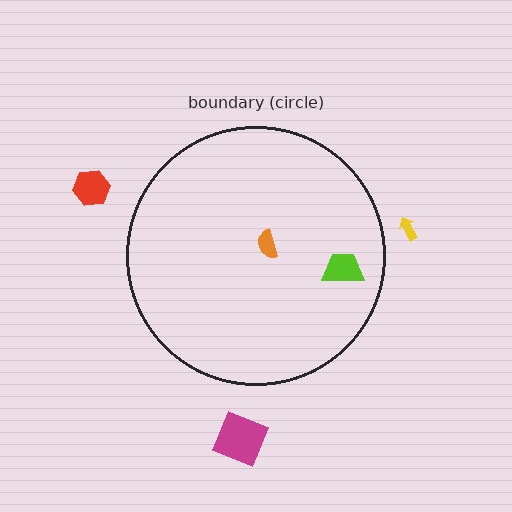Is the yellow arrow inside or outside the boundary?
Outside.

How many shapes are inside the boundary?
2 inside, 3 outside.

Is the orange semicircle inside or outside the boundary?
Inside.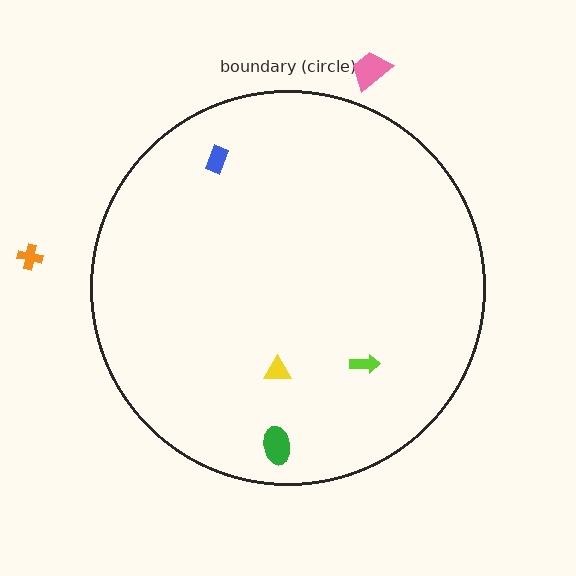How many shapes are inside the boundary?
4 inside, 2 outside.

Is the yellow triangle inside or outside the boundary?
Inside.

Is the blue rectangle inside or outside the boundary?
Inside.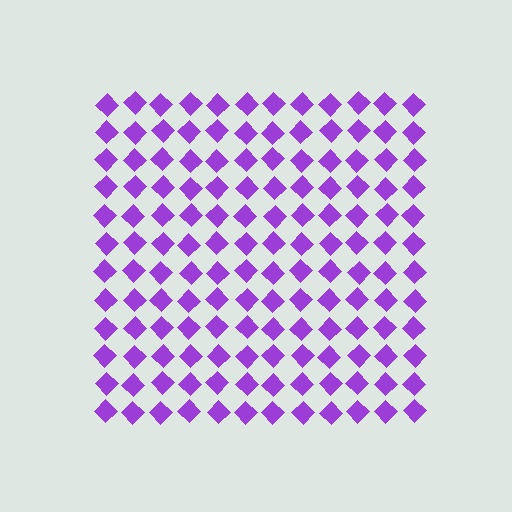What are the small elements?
The small elements are diamonds.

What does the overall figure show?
The overall figure shows a square.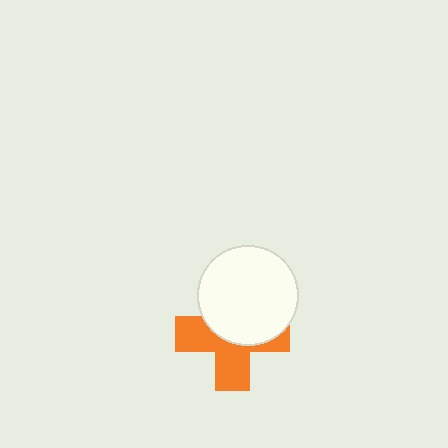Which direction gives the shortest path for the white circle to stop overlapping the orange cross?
Moving up gives the shortest separation.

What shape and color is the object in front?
The object in front is a white circle.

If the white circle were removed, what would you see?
You would see the complete orange cross.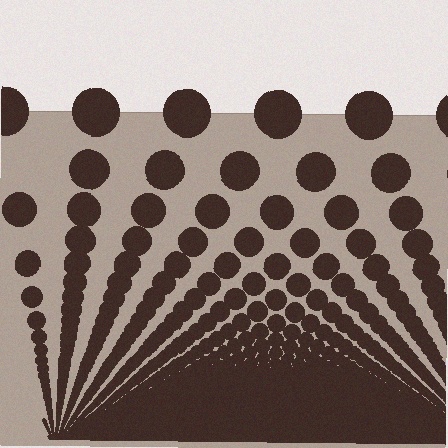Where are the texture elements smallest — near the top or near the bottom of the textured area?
Near the bottom.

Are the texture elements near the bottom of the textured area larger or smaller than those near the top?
Smaller. The gradient is inverted — elements near the bottom are smaller and denser.